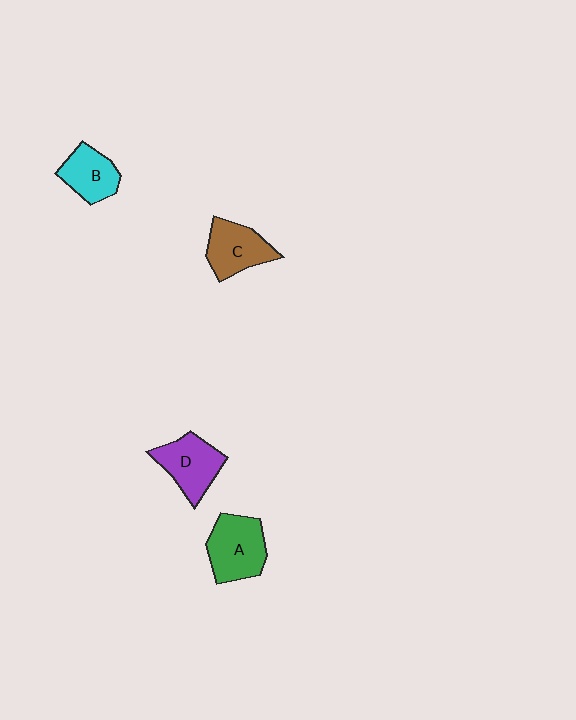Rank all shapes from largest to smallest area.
From largest to smallest: A (green), D (purple), C (brown), B (cyan).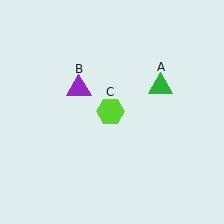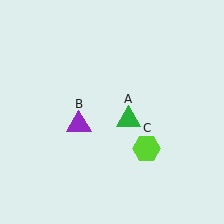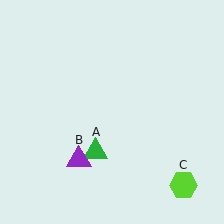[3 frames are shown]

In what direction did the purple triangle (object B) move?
The purple triangle (object B) moved down.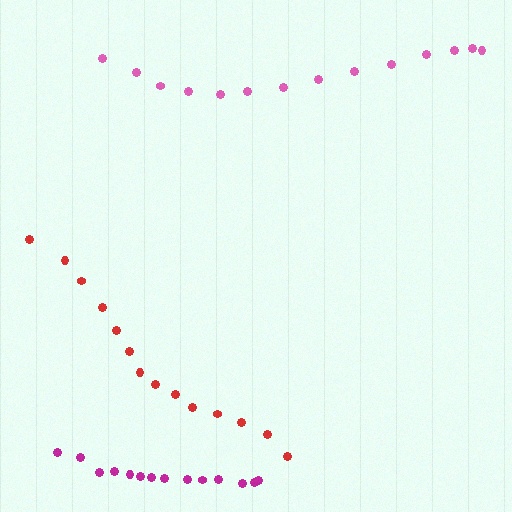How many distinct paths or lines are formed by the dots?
There are 3 distinct paths.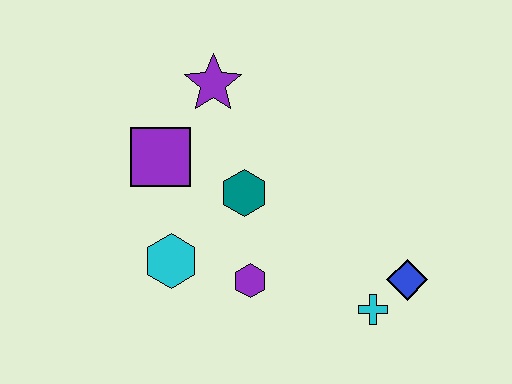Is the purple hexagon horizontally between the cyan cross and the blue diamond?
No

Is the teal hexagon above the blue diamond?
Yes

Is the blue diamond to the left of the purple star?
No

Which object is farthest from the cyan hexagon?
The blue diamond is farthest from the cyan hexagon.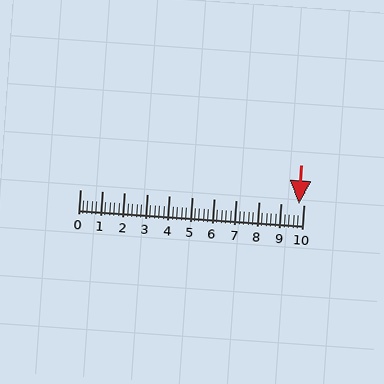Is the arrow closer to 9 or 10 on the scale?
The arrow is closer to 10.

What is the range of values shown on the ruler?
The ruler shows values from 0 to 10.